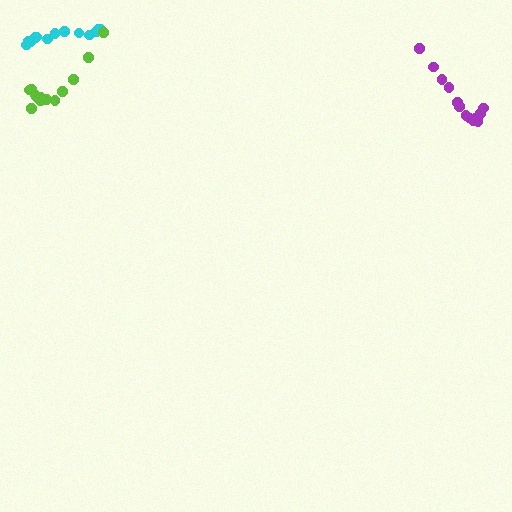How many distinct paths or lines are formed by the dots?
There are 3 distinct paths.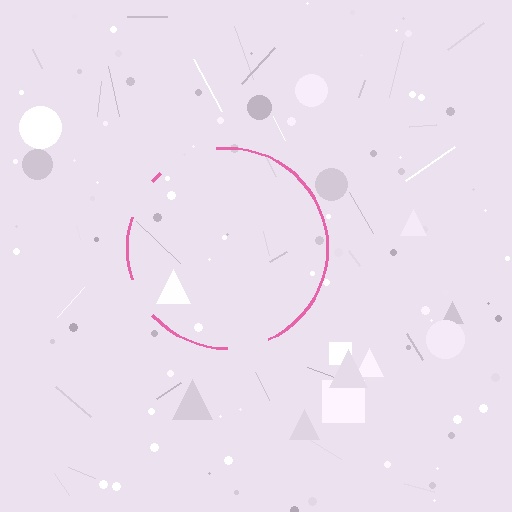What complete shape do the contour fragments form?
The contour fragments form a circle.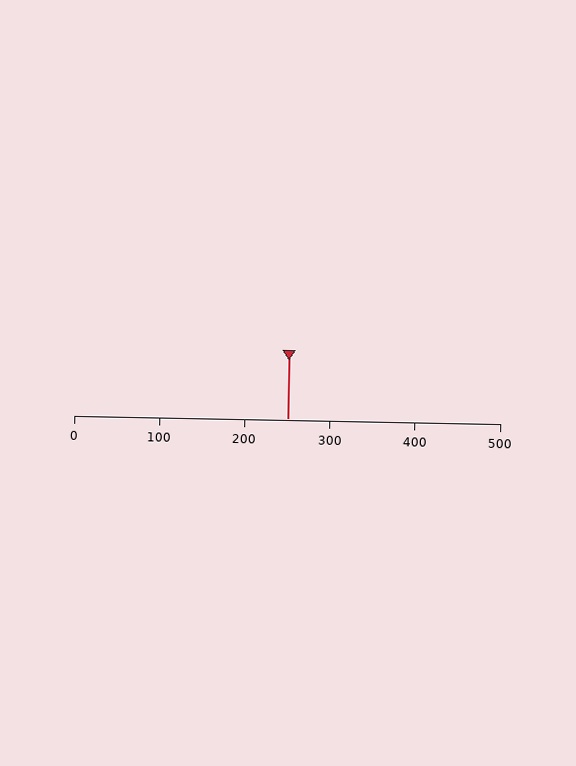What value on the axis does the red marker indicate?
The marker indicates approximately 250.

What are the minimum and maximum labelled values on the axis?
The axis runs from 0 to 500.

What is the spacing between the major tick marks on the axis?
The major ticks are spaced 100 apart.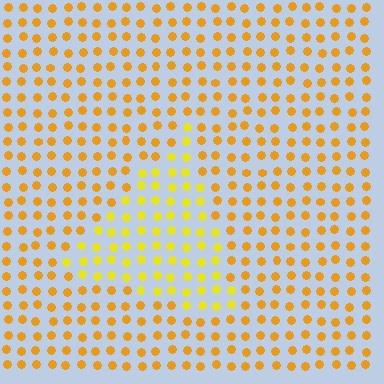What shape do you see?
I see a triangle.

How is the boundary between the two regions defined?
The boundary is defined purely by a slight shift in hue (about 22 degrees). Spacing, size, and orientation are identical on both sides.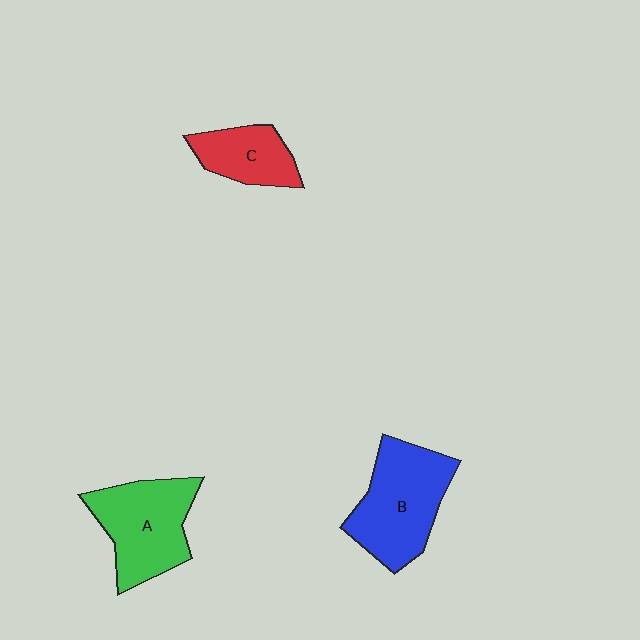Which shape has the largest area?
Shape B (blue).